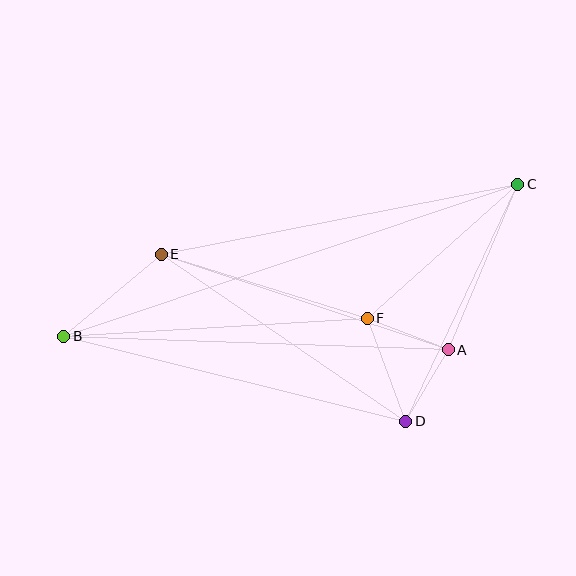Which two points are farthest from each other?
Points B and C are farthest from each other.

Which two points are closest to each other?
Points A and D are closest to each other.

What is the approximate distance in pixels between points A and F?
The distance between A and F is approximately 87 pixels.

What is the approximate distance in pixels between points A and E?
The distance between A and E is approximately 303 pixels.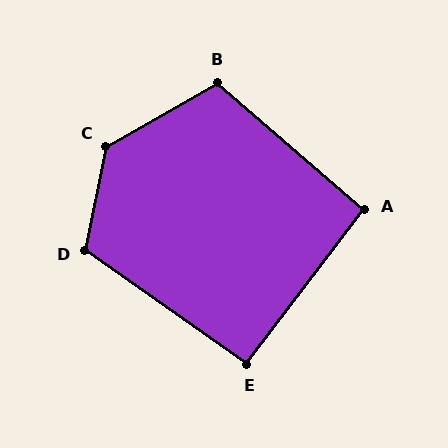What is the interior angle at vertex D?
Approximately 114 degrees (obtuse).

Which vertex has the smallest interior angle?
E, at approximately 93 degrees.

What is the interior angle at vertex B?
Approximately 110 degrees (obtuse).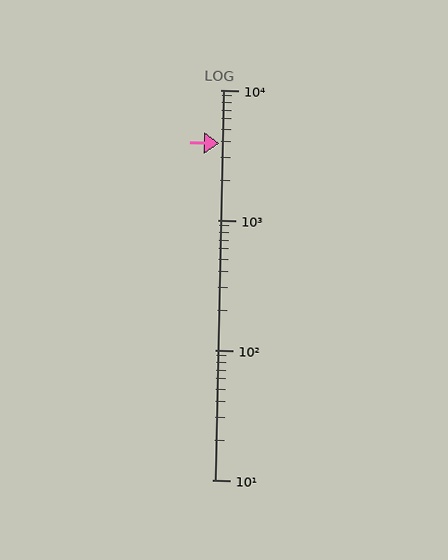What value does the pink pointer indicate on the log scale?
The pointer indicates approximately 3900.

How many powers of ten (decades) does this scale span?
The scale spans 3 decades, from 10 to 10000.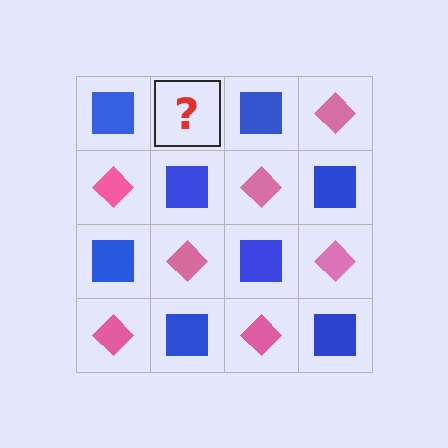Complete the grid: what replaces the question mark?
The question mark should be replaced with a pink diamond.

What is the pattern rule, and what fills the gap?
The rule is that it alternates blue square and pink diamond in a checkerboard pattern. The gap should be filled with a pink diamond.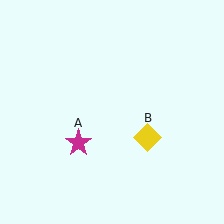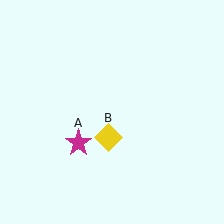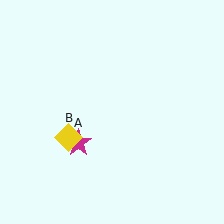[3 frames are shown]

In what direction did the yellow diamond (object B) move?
The yellow diamond (object B) moved left.